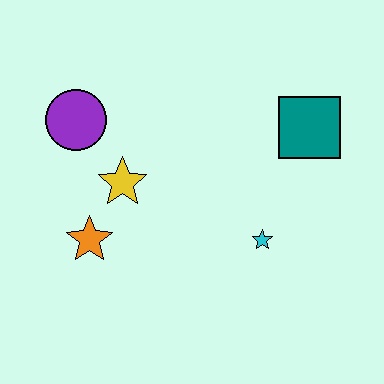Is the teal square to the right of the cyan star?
Yes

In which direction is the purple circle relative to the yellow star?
The purple circle is above the yellow star.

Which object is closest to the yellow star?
The orange star is closest to the yellow star.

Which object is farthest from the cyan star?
The purple circle is farthest from the cyan star.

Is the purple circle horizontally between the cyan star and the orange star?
No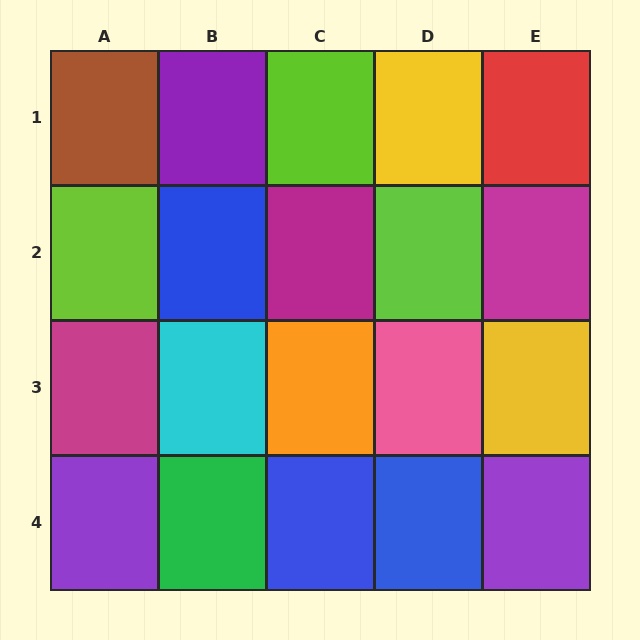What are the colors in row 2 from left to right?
Lime, blue, magenta, lime, magenta.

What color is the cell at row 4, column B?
Green.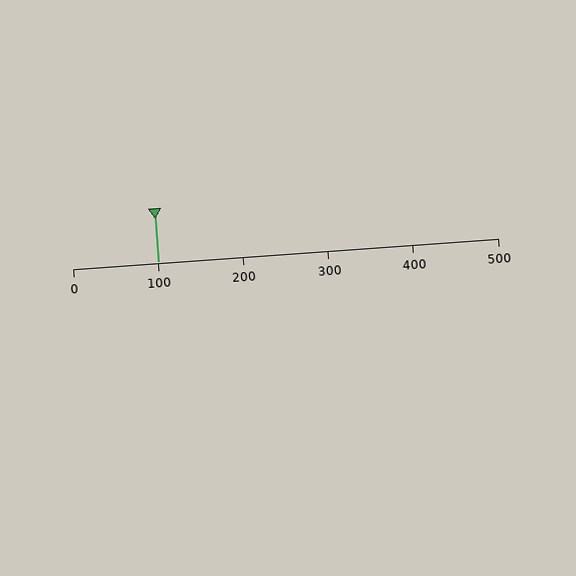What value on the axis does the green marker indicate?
The marker indicates approximately 100.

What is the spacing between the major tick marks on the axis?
The major ticks are spaced 100 apart.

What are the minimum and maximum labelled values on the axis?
The axis runs from 0 to 500.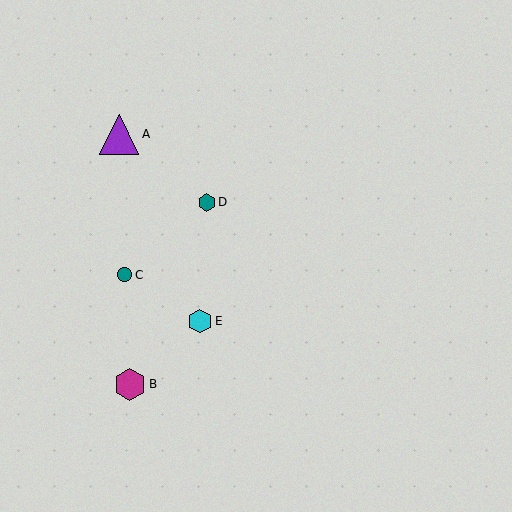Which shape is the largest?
The purple triangle (labeled A) is the largest.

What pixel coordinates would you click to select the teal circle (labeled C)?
Click at (125, 275) to select the teal circle C.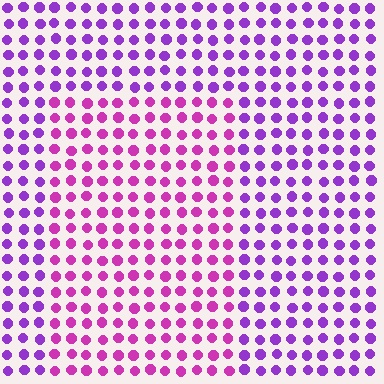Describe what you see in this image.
The image is filled with small purple elements in a uniform arrangement. A rectangle-shaped region is visible where the elements are tinted to a slightly different hue, forming a subtle color boundary.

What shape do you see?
I see a rectangle.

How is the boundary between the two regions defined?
The boundary is defined purely by a slight shift in hue (about 32 degrees). Spacing, size, and orientation are identical on both sides.